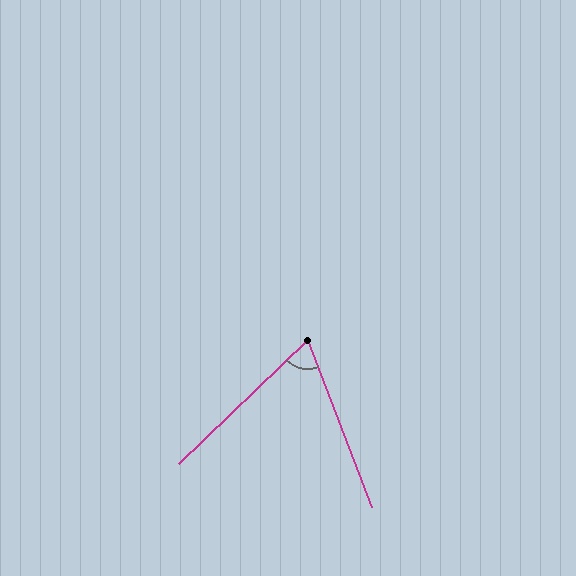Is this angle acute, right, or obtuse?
It is acute.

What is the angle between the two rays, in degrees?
Approximately 67 degrees.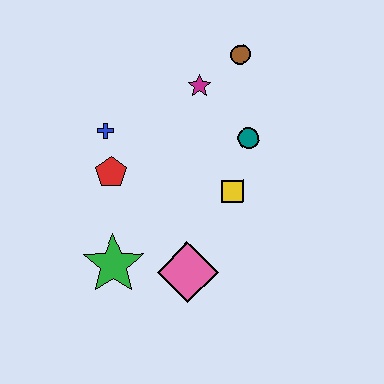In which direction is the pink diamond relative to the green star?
The pink diamond is to the right of the green star.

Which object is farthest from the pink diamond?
The brown circle is farthest from the pink diamond.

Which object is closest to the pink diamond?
The green star is closest to the pink diamond.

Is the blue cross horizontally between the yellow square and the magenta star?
No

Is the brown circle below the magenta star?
No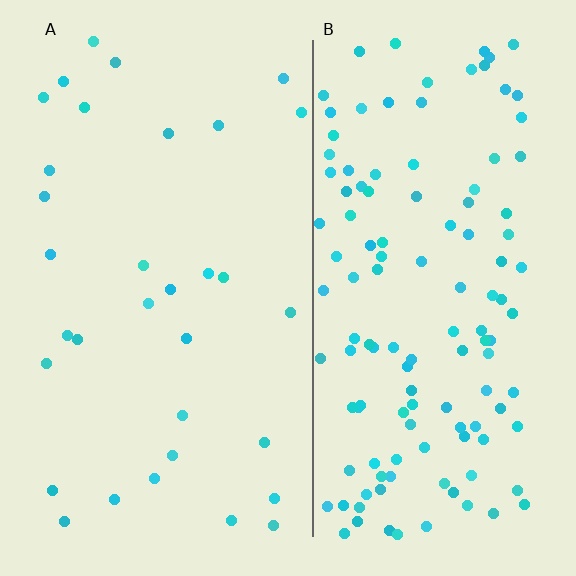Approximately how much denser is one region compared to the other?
Approximately 3.9× — region B over region A.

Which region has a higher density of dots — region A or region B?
B (the right).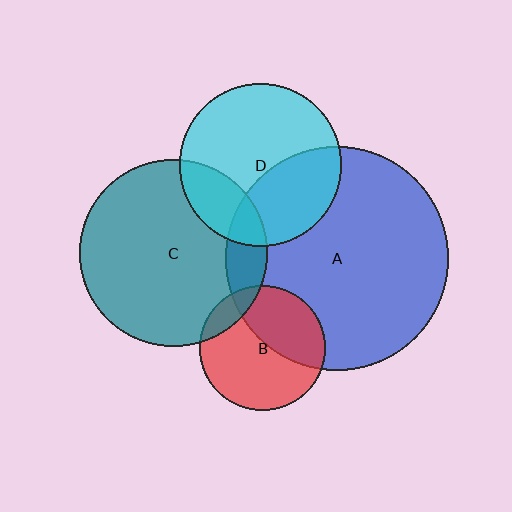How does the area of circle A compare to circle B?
Approximately 3.2 times.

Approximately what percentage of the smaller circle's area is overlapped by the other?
Approximately 20%.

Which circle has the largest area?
Circle A (blue).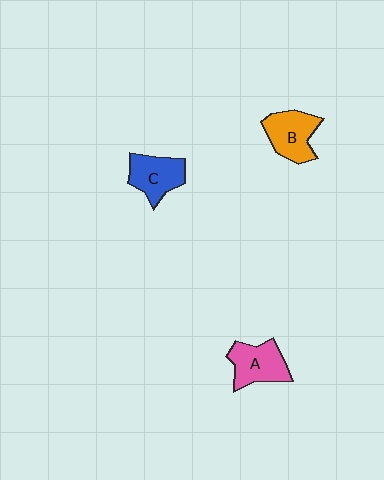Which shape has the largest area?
Shape A (pink).